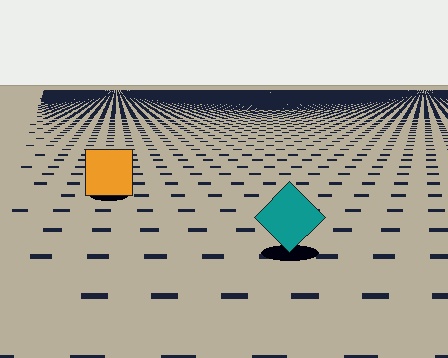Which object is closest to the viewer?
The teal diamond is closest. The texture marks near it are larger and more spread out.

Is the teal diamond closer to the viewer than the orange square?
Yes. The teal diamond is closer — you can tell from the texture gradient: the ground texture is coarser near it.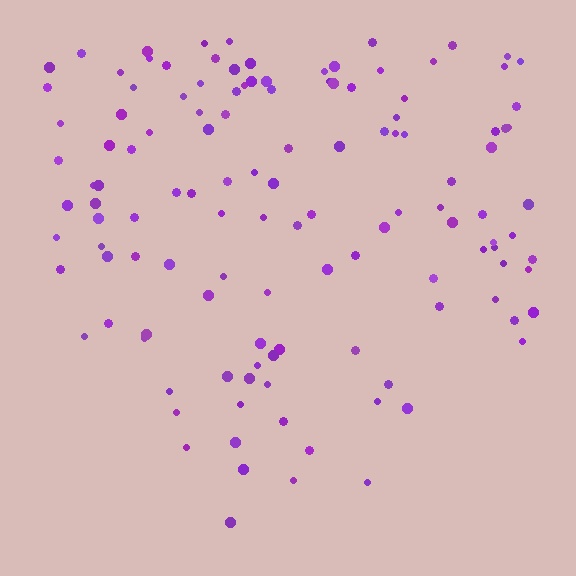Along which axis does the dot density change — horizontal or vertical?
Vertical.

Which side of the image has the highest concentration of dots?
The top.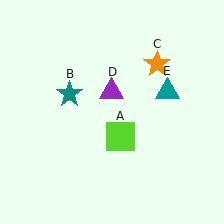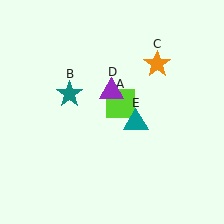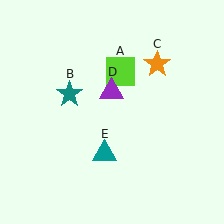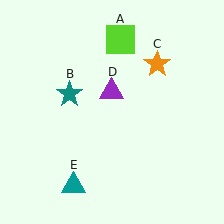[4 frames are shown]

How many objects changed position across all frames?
2 objects changed position: lime square (object A), teal triangle (object E).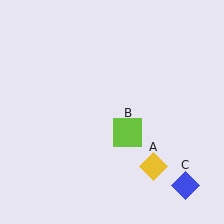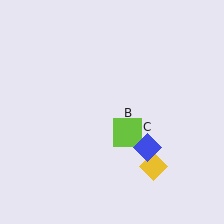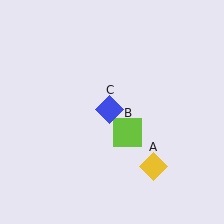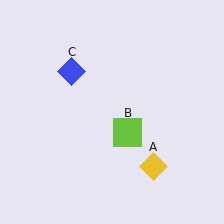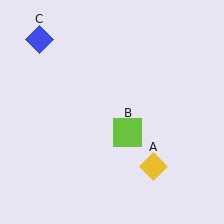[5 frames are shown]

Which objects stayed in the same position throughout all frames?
Yellow diamond (object A) and lime square (object B) remained stationary.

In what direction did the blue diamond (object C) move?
The blue diamond (object C) moved up and to the left.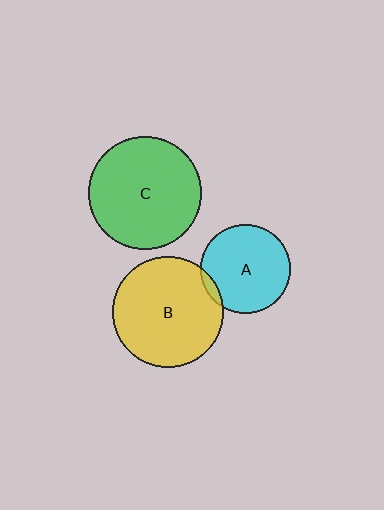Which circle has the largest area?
Circle C (green).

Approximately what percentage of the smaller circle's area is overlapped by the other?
Approximately 5%.